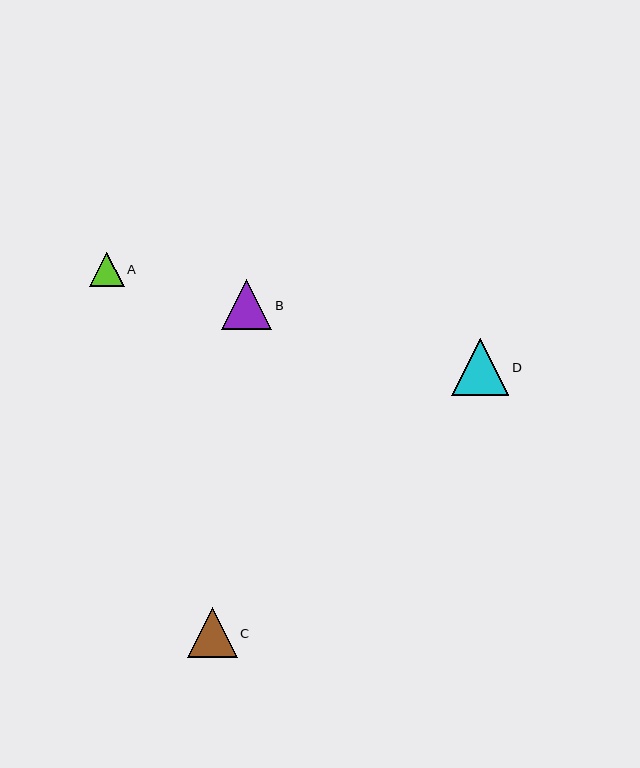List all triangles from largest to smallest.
From largest to smallest: D, B, C, A.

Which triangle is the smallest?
Triangle A is the smallest with a size of approximately 35 pixels.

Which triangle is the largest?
Triangle D is the largest with a size of approximately 57 pixels.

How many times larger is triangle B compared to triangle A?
Triangle B is approximately 1.5 times the size of triangle A.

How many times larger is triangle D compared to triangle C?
Triangle D is approximately 1.1 times the size of triangle C.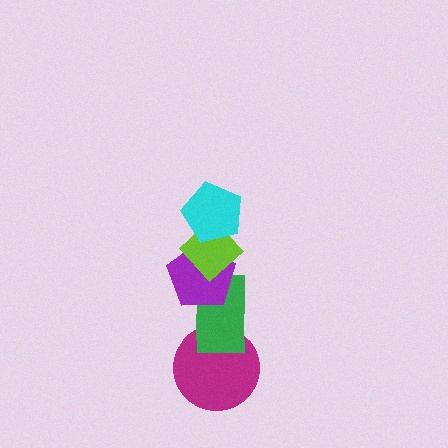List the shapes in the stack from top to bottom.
From top to bottom: the cyan pentagon, the lime diamond, the purple pentagon, the green rectangle, the magenta circle.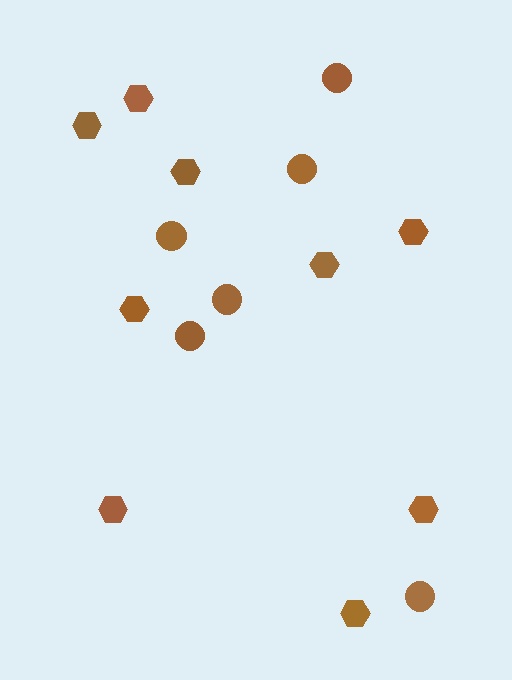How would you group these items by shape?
There are 2 groups: one group of hexagons (9) and one group of circles (6).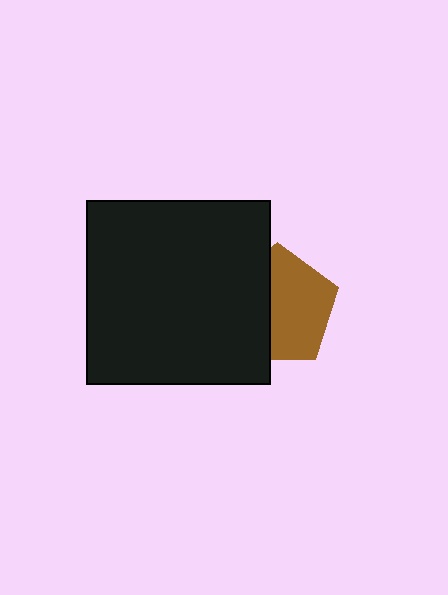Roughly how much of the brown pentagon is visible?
About half of it is visible (roughly 57%).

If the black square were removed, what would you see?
You would see the complete brown pentagon.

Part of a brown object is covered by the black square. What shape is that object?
It is a pentagon.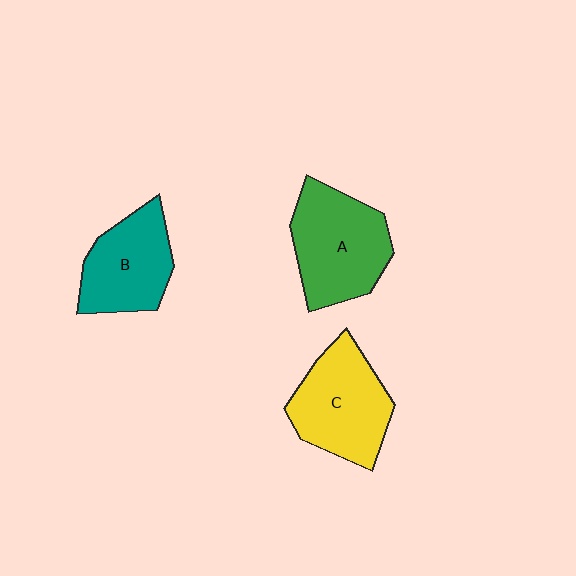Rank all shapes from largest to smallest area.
From largest to smallest: A (green), C (yellow), B (teal).